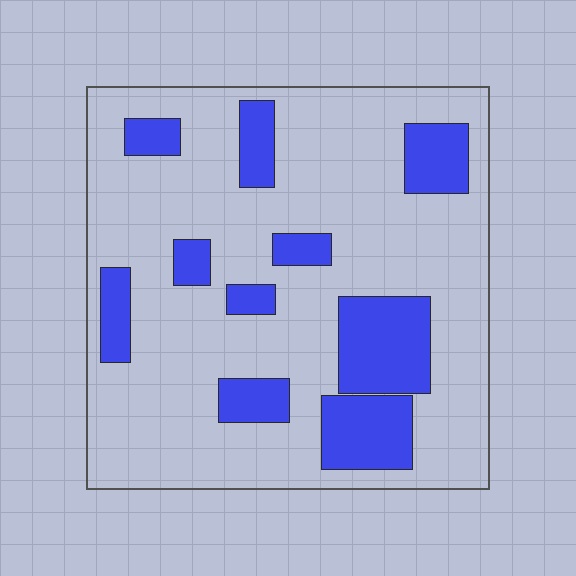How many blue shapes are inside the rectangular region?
10.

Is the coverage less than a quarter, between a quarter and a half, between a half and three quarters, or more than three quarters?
Less than a quarter.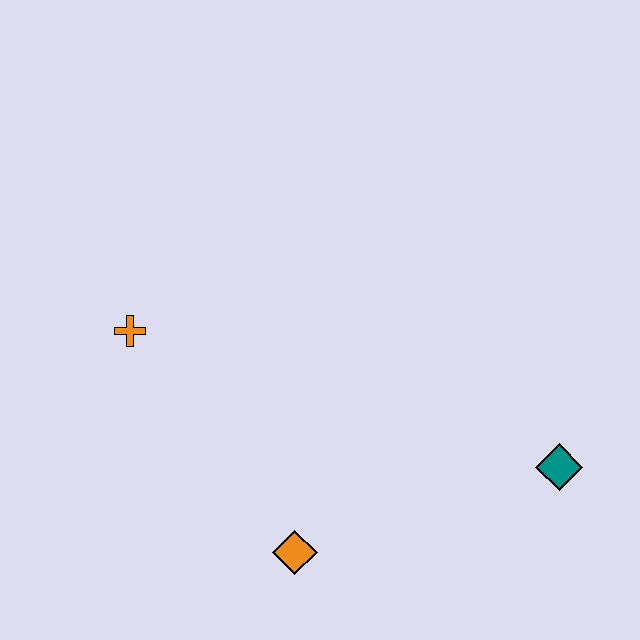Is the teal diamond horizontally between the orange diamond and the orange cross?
No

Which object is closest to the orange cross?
The orange diamond is closest to the orange cross.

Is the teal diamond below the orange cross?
Yes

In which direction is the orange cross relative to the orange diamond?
The orange cross is above the orange diamond.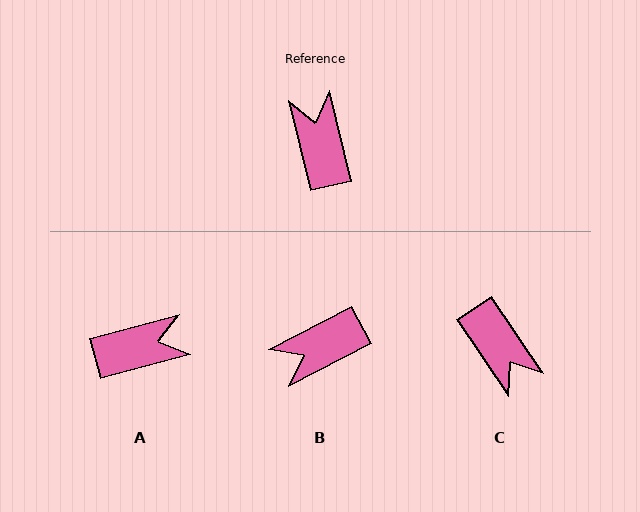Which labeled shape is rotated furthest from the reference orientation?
C, about 159 degrees away.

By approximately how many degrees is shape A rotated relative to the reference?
Approximately 89 degrees clockwise.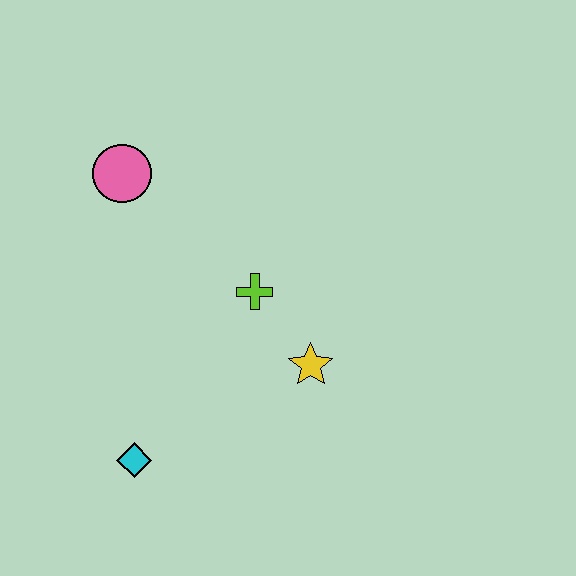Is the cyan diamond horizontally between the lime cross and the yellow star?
No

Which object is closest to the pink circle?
The lime cross is closest to the pink circle.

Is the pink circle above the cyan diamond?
Yes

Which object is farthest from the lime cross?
The cyan diamond is farthest from the lime cross.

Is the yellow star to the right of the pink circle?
Yes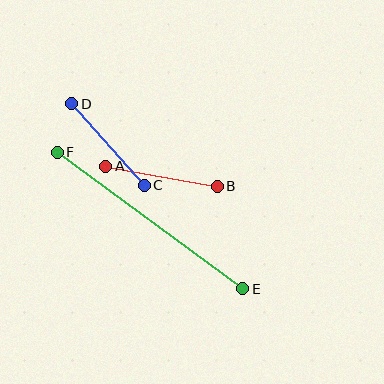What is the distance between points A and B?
The distance is approximately 113 pixels.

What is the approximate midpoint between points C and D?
The midpoint is at approximately (108, 144) pixels.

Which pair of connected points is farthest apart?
Points E and F are farthest apart.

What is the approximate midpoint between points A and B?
The midpoint is at approximately (161, 176) pixels.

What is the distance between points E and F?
The distance is approximately 230 pixels.